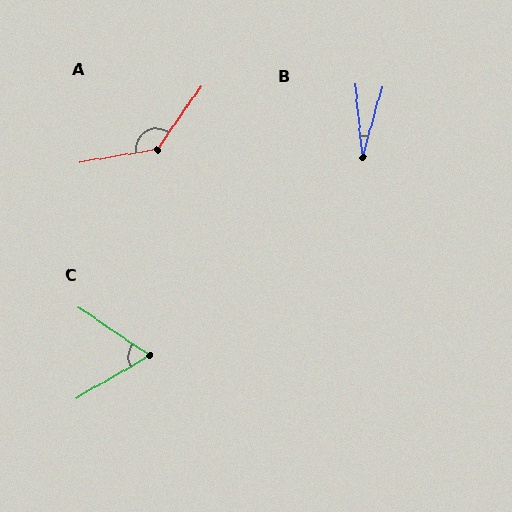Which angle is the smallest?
B, at approximately 21 degrees.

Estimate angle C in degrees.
Approximately 64 degrees.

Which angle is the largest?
A, at approximately 135 degrees.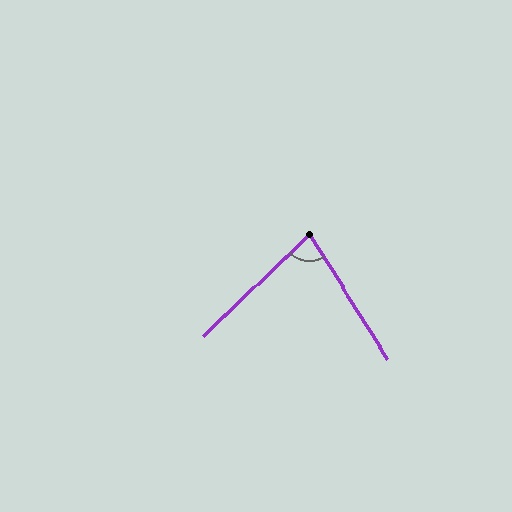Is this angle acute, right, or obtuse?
It is acute.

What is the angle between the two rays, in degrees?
Approximately 78 degrees.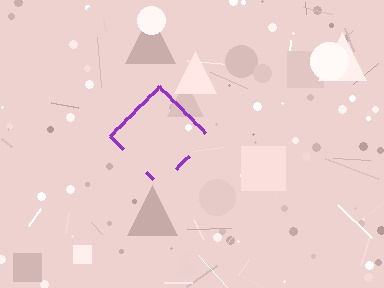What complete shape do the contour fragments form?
The contour fragments form a diamond.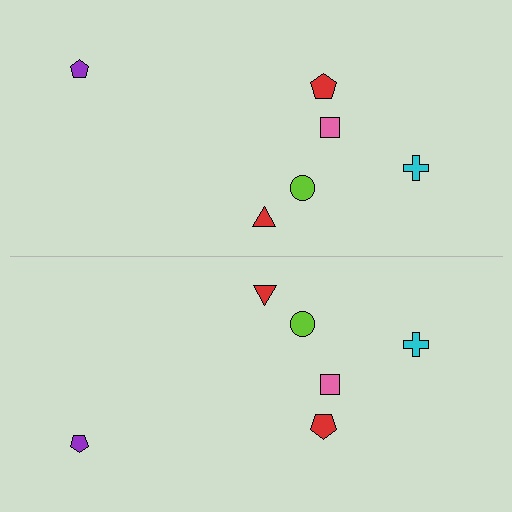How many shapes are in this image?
There are 12 shapes in this image.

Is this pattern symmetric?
Yes, this pattern has bilateral (reflection) symmetry.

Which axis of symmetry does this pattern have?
The pattern has a horizontal axis of symmetry running through the center of the image.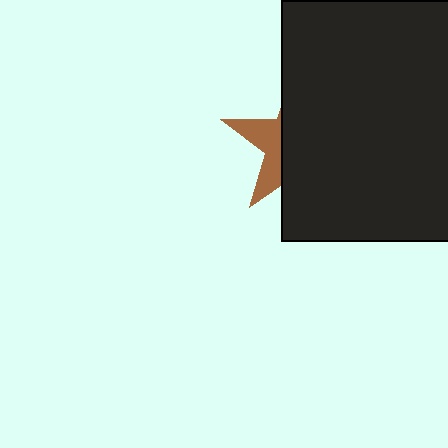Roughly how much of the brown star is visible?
A small part of it is visible (roughly 31%).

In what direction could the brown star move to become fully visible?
The brown star could move left. That would shift it out from behind the black rectangle entirely.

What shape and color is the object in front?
The object in front is a black rectangle.